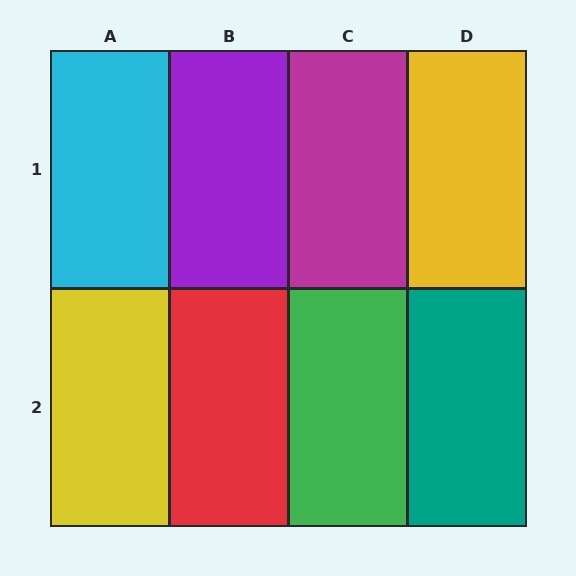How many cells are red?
1 cell is red.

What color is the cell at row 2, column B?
Red.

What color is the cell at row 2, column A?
Yellow.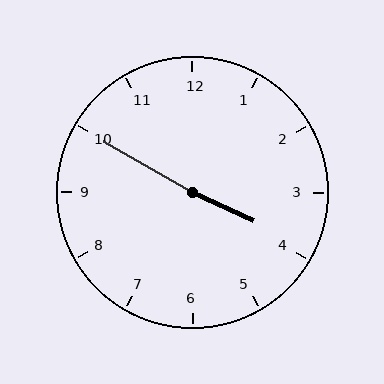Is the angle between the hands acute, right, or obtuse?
It is obtuse.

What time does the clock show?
3:50.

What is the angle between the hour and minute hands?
Approximately 175 degrees.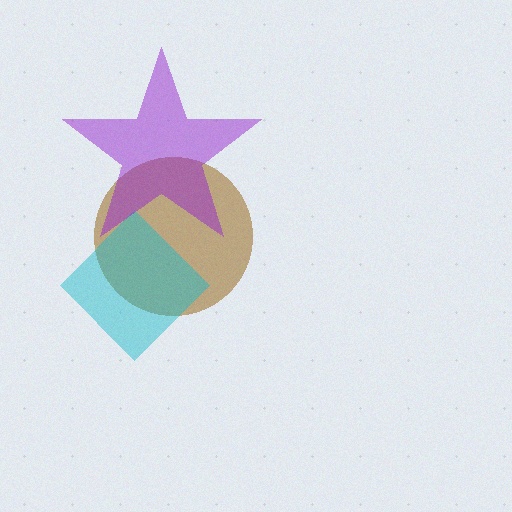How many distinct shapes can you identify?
There are 3 distinct shapes: a brown circle, a cyan diamond, a purple star.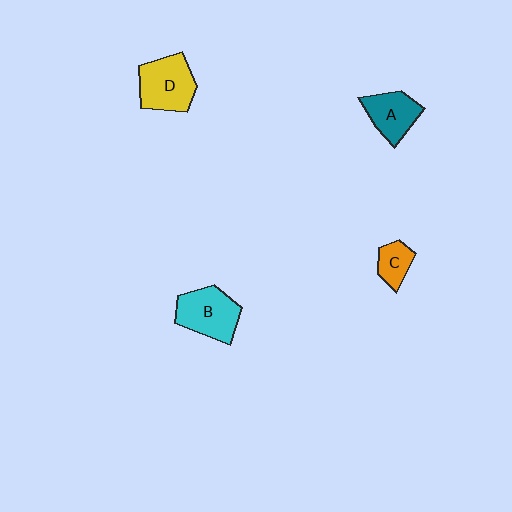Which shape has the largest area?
Shape D (yellow).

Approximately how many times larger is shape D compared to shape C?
Approximately 2.1 times.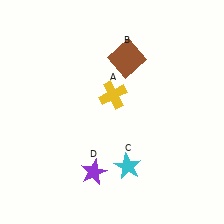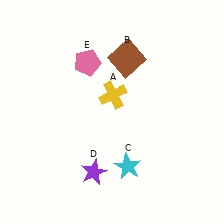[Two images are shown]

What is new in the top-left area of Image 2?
A pink pentagon (E) was added in the top-left area of Image 2.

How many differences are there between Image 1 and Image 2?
There is 1 difference between the two images.